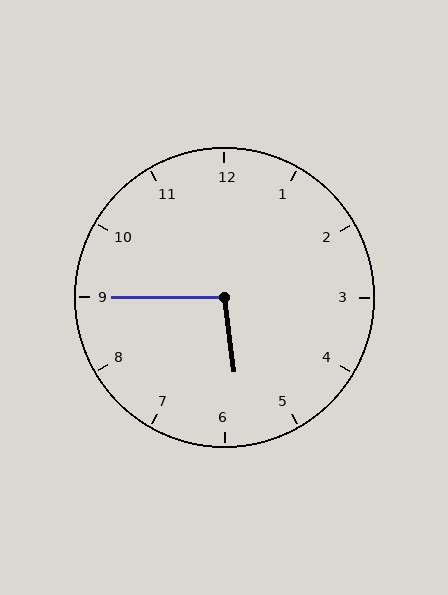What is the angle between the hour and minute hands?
Approximately 98 degrees.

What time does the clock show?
5:45.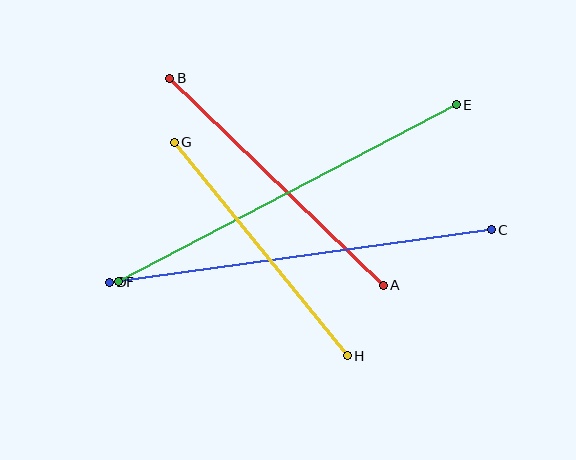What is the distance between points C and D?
The distance is approximately 385 pixels.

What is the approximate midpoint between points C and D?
The midpoint is at approximately (300, 256) pixels.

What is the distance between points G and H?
The distance is approximately 275 pixels.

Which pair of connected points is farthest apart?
Points C and D are farthest apart.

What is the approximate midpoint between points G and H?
The midpoint is at approximately (261, 249) pixels.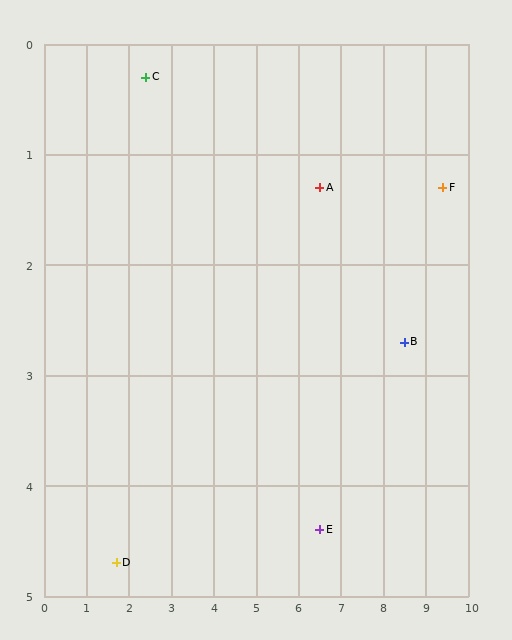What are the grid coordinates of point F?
Point F is at approximately (9.4, 1.3).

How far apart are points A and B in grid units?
Points A and B are about 2.4 grid units apart.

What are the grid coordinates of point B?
Point B is at approximately (8.5, 2.7).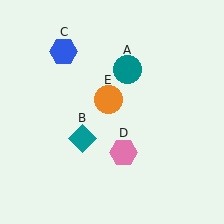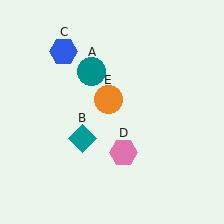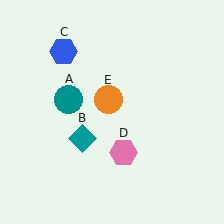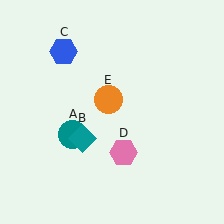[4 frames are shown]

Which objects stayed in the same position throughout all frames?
Teal diamond (object B) and blue hexagon (object C) and pink hexagon (object D) and orange circle (object E) remained stationary.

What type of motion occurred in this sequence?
The teal circle (object A) rotated counterclockwise around the center of the scene.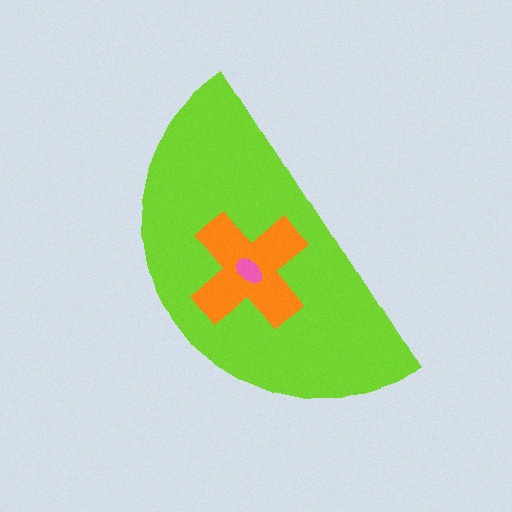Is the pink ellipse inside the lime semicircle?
Yes.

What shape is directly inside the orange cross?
The pink ellipse.